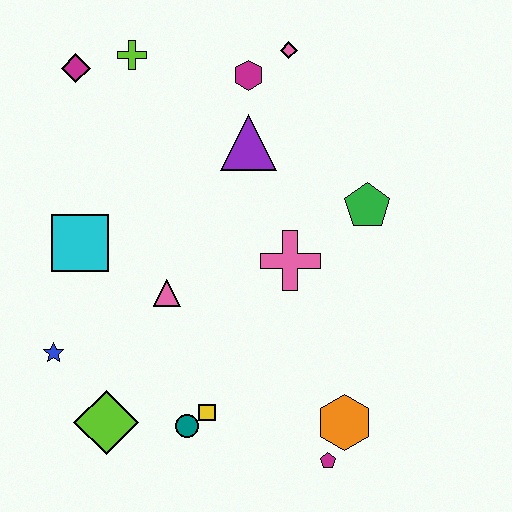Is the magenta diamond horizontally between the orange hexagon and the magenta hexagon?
No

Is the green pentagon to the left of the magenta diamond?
No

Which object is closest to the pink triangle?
The cyan square is closest to the pink triangle.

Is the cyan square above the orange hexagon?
Yes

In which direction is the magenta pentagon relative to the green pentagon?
The magenta pentagon is below the green pentagon.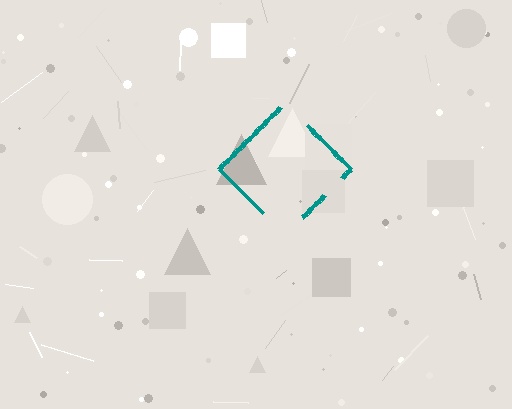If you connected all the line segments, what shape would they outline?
They would outline a diamond.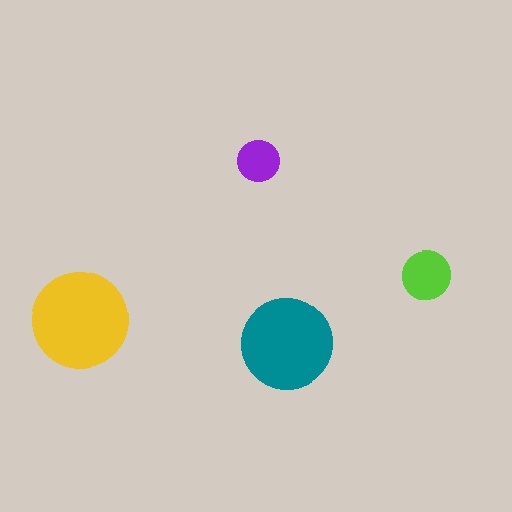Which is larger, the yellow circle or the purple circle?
The yellow one.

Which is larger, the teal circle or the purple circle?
The teal one.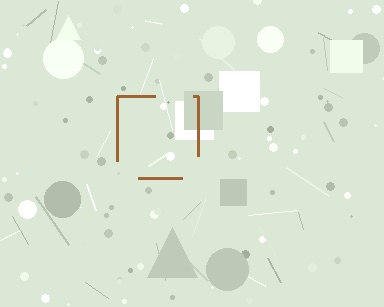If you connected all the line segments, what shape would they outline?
They would outline a square.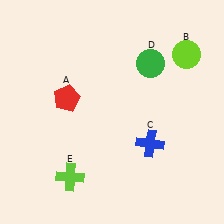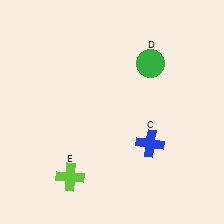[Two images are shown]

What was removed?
The red pentagon (A), the lime circle (B) were removed in Image 2.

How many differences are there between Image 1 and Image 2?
There are 2 differences between the two images.